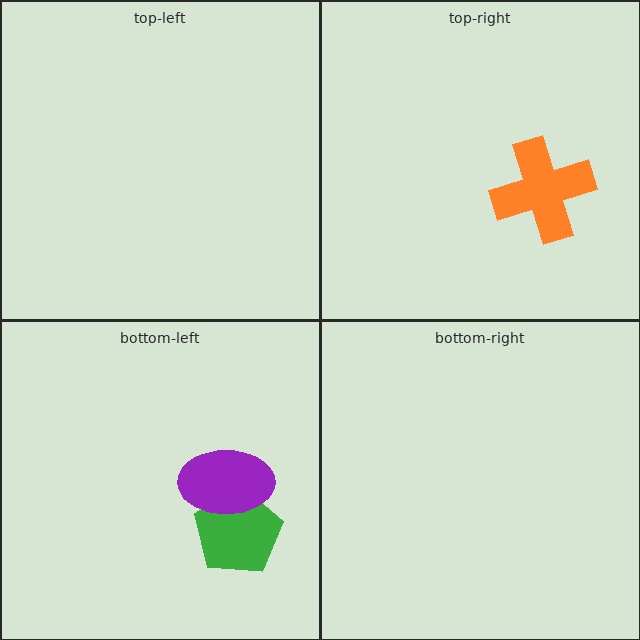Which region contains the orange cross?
The top-right region.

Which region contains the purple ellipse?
The bottom-left region.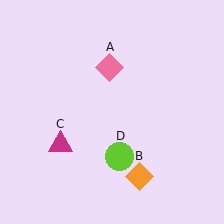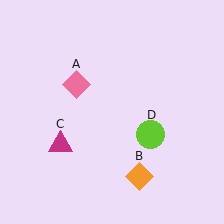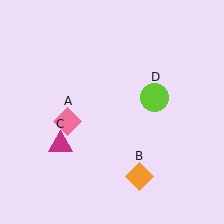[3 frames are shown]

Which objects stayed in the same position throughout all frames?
Orange diamond (object B) and magenta triangle (object C) remained stationary.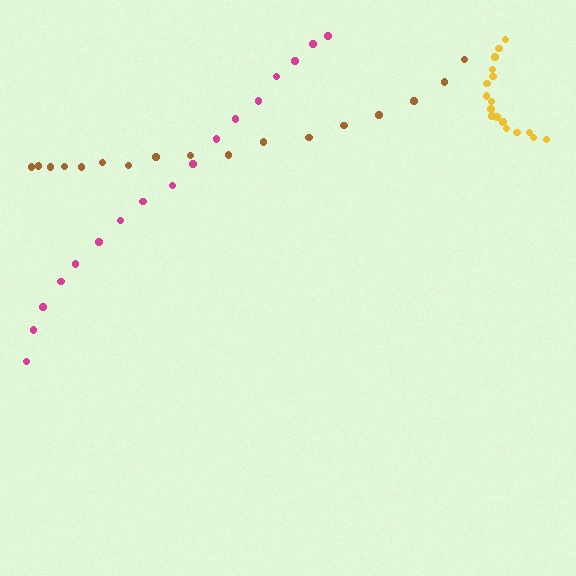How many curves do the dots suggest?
There are 3 distinct paths.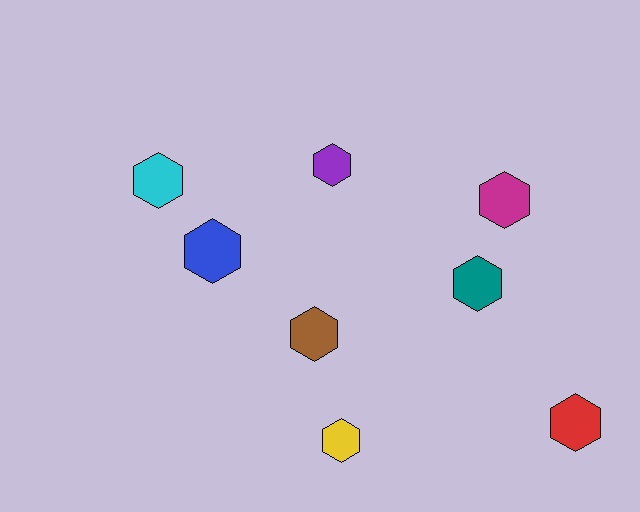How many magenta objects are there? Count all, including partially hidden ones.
There is 1 magenta object.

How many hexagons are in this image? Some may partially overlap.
There are 8 hexagons.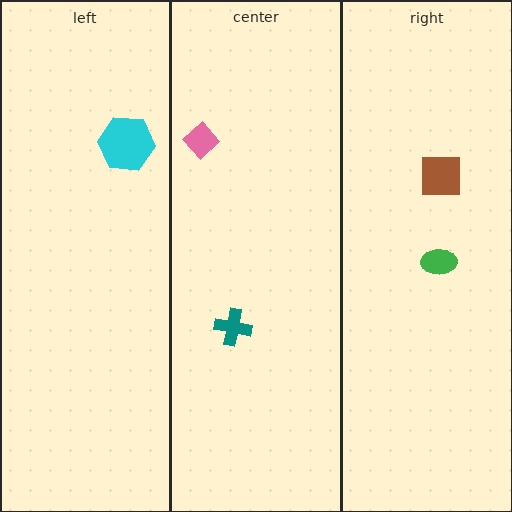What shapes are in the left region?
The cyan hexagon.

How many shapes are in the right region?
2.